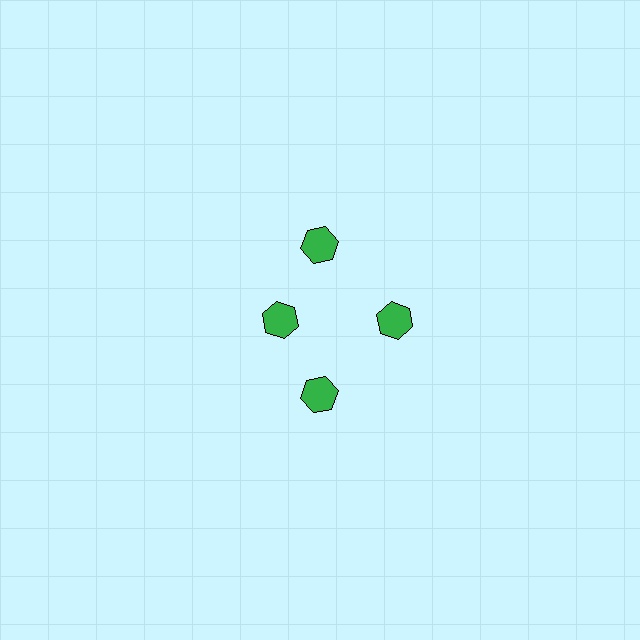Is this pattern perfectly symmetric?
No. The 4 green hexagons are arranged in a ring, but one element near the 9 o'clock position is pulled inward toward the center, breaking the 4-fold rotational symmetry.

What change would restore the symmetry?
The symmetry would be restored by moving it outward, back onto the ring so that all 4 hexagons sit at equal angles and equal distance from the center.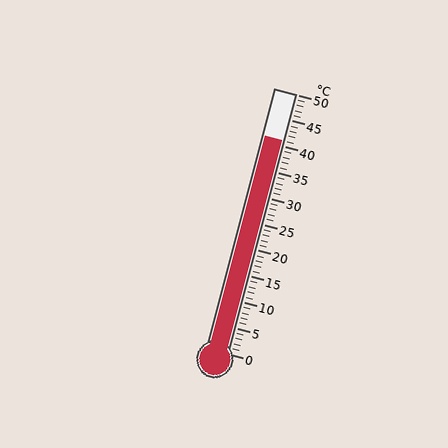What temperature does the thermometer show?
The thermometer shows approximately 41°C.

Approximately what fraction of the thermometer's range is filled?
The thermometer is filled to approximately 80% of its range.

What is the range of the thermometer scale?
The thermometer scale ranges from 0°C to 50°C.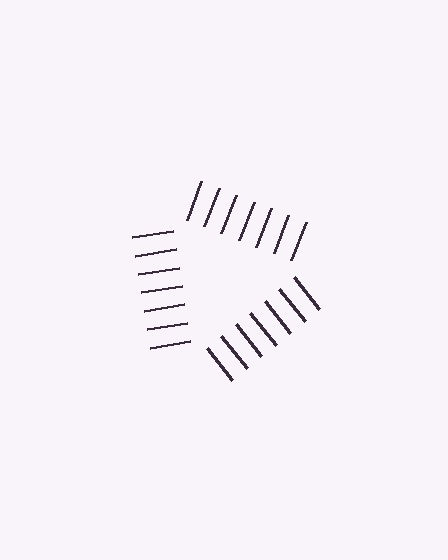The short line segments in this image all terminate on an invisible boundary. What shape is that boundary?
An illusory triangle — the line segments terminate on its edges but no continuous stroke is drawn.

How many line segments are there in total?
21 — 7 along each of the 3 edges.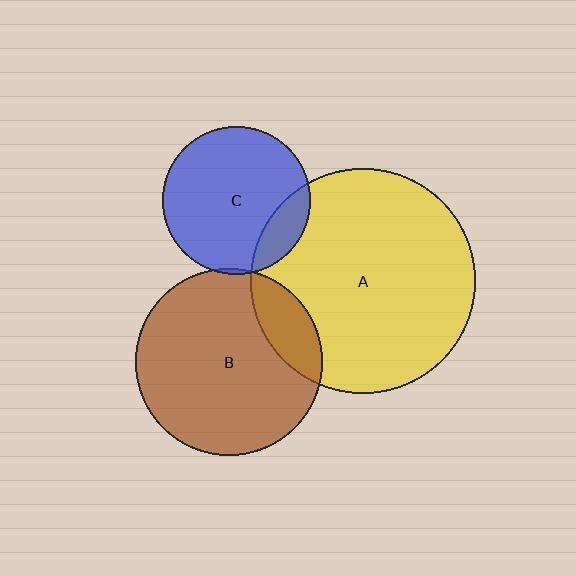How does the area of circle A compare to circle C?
Approximately 2.3 times.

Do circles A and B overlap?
Yes.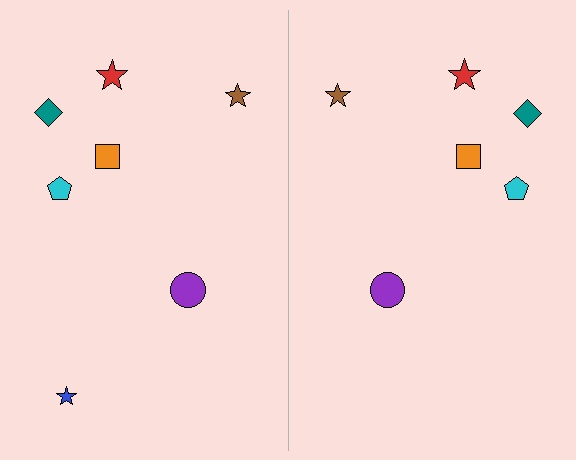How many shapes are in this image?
There are 13 shapes in this image.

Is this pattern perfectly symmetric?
No, the pattern is not perfectly symmetric. A blue star is missing from the right side.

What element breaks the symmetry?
A blue star is missing from the right side.